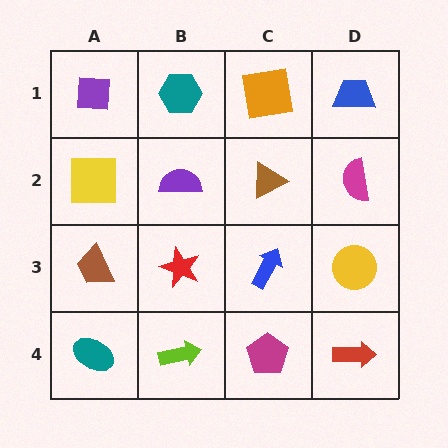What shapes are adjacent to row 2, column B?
A teal hexagon (row 1, column B), a red star (row 3, column B), a yellow square (row 2, column A), a brown triangle (row 2, column C).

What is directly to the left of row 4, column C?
A lime arrow.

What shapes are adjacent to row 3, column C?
A brown triangle (row 2, column C), a magenta pentagon (row 4, column C), a red star (row 3, column B), a yellow circle (row 3, column D).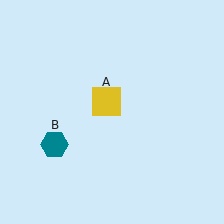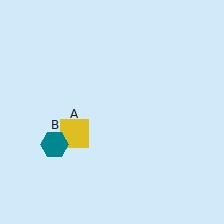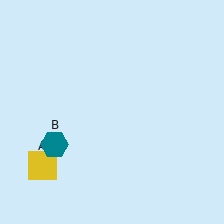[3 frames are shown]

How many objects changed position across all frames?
1 object changed position: yellow square (object A).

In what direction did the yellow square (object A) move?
The yellow square (object A) moved down and to the left.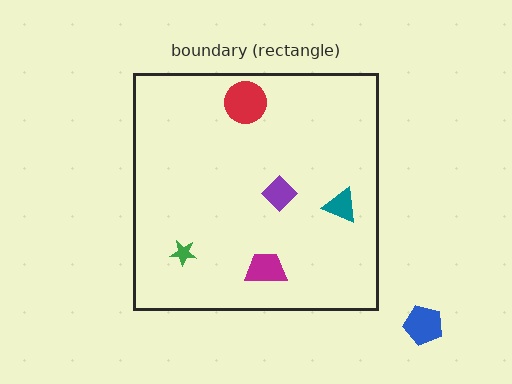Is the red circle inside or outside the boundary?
Inside.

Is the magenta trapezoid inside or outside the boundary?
Inside.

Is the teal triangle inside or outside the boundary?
Inside.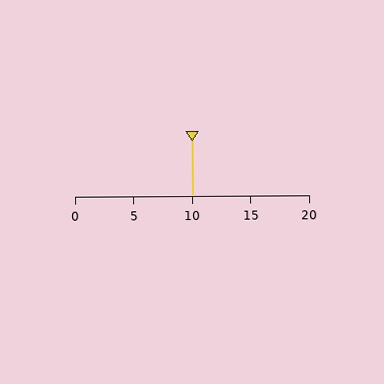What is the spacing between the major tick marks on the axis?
The major ticks are spaced 5 apart.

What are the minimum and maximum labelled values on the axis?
The axis runs from 0 to 20.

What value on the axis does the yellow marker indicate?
The marker indicates approximately 10.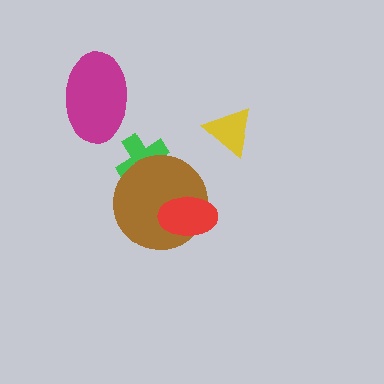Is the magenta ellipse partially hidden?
No, no other shape covers it.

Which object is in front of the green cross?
The brown circle is in front of the green cross.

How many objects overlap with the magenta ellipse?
0 objects overlap with the magenta ellipse.